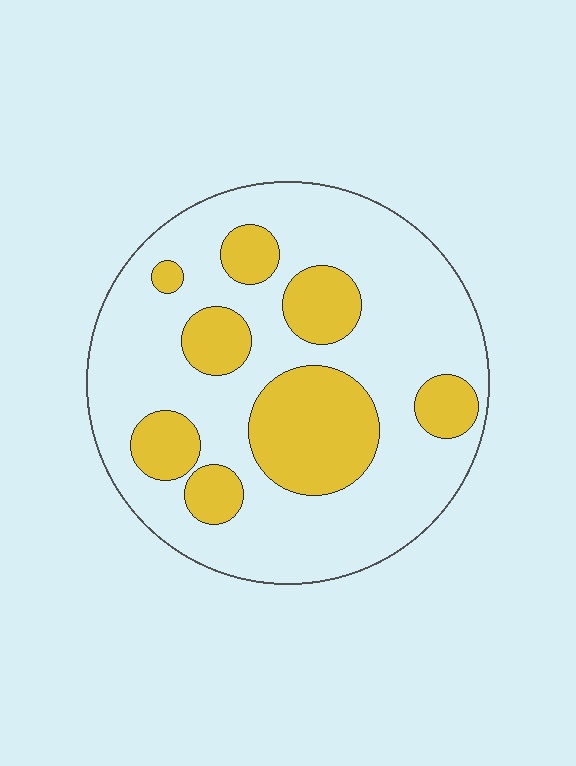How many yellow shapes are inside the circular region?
8.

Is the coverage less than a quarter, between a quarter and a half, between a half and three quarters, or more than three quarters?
Between a quarter and a half.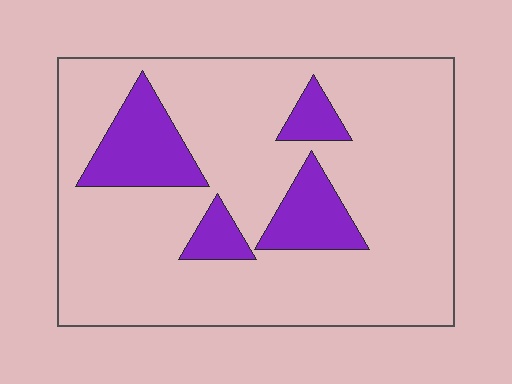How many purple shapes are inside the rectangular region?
4.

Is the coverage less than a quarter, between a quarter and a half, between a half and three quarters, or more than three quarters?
Less than a quarter.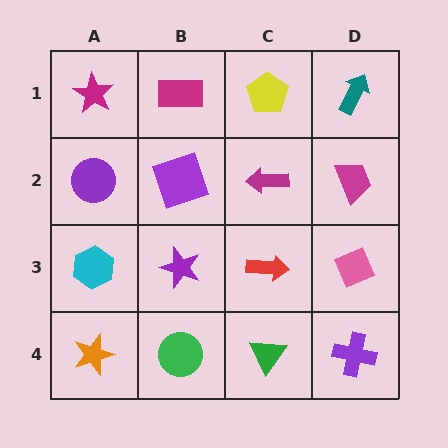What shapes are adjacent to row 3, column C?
A magenta arrow (row 2, column C), a green triangle (row 4, column C), a purple star (row 3, column B), a pink diamond (row 3, column D).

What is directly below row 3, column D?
A purple cross.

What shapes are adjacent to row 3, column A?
A purple circle (row 2, column A), an orange star (row 4, column A), a purple star (row 3, column B).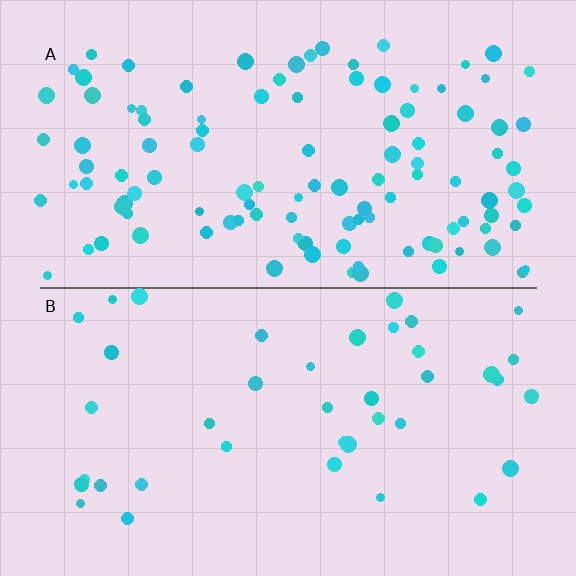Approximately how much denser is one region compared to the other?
Approximately 2.8× — region A over region B.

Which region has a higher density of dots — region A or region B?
A (the top).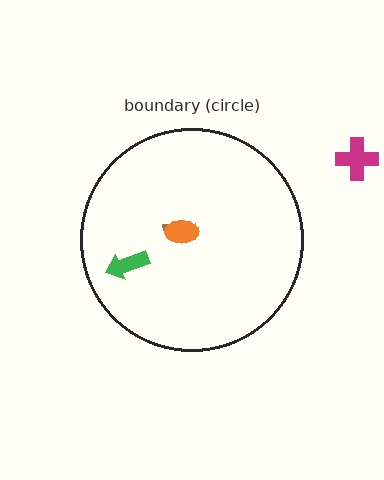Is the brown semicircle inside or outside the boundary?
Inside.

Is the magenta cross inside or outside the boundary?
Outside.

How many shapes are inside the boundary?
3 inside, 1 outside.